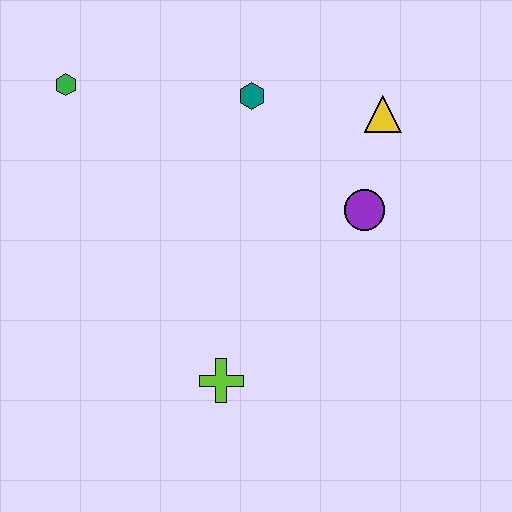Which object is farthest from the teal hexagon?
The lime cross is farthest from the teal hexagon.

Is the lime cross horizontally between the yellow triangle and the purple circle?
No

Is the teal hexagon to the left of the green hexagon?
No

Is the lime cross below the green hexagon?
Yes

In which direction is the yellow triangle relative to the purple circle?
The yellow triangle is above the purple circle.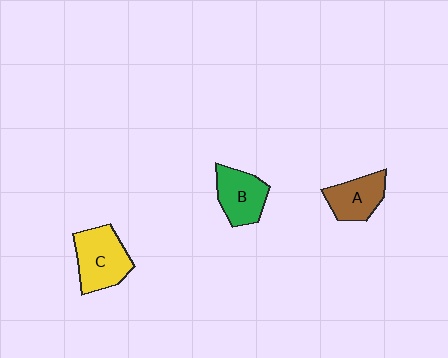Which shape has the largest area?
Shape C (yellow).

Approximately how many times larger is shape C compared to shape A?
Approximately 1.3 times.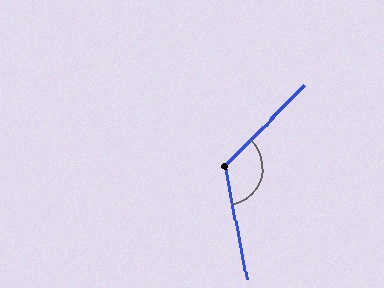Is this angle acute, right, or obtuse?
It is obtuse.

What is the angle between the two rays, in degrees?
Approximately 125 degrees.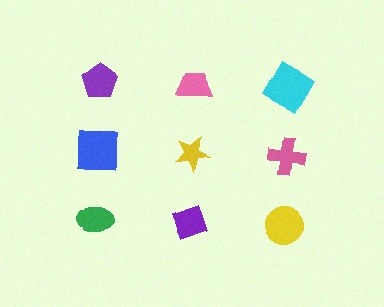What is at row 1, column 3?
A cyan diamond.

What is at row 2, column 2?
A yellow star.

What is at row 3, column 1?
A green ellipse.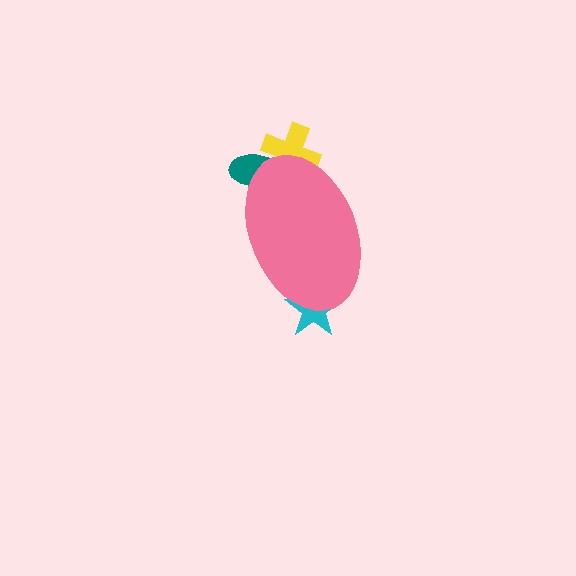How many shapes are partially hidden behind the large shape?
3 shapes are partially hidden.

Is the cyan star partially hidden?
Yes, the cyan star is partially hidden behind the pink ellipse.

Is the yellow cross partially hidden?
Yes, the yellow cross is partially hidden behind the pink ellipse.